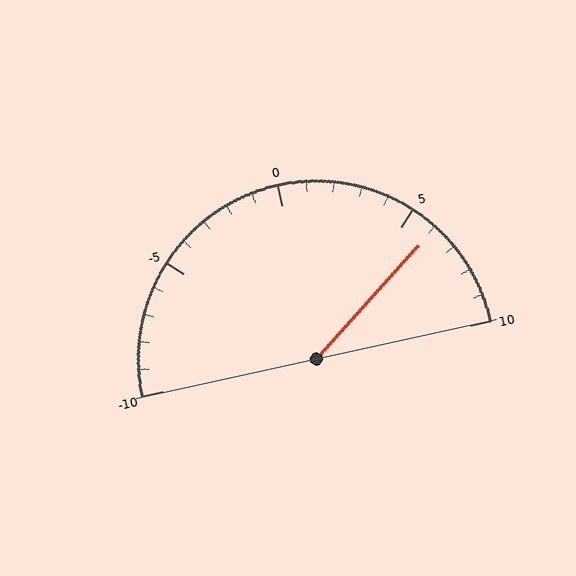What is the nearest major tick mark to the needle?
The nearest major tick mark is 5.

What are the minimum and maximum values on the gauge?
The gauge ranges from -10 to 10.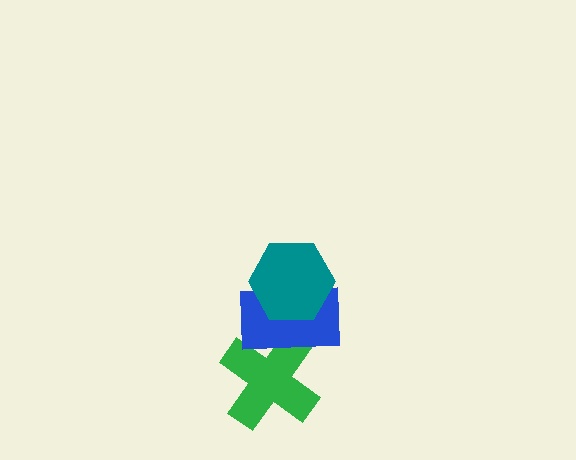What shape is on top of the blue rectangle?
The teal hexagon is on top of the blue rectangle.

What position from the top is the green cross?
The green cross is 3rd from the top.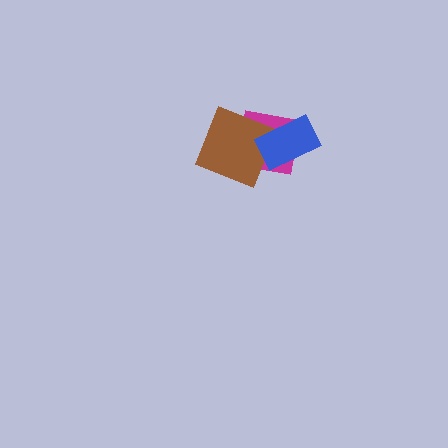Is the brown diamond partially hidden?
Yes, it is partially covered by another shape.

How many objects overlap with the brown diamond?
2 objects overlap with the brown diamond.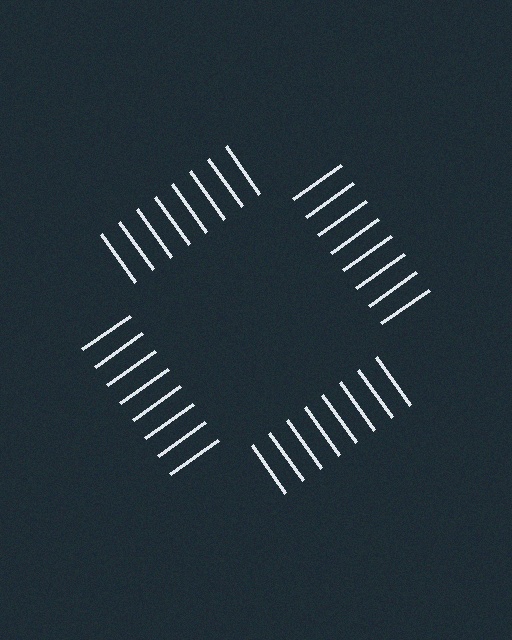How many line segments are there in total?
32 — 8 along each of the 4 edges.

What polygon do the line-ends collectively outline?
An illusory square — the line segments terminate on its edges but no continuous stroke is drawn.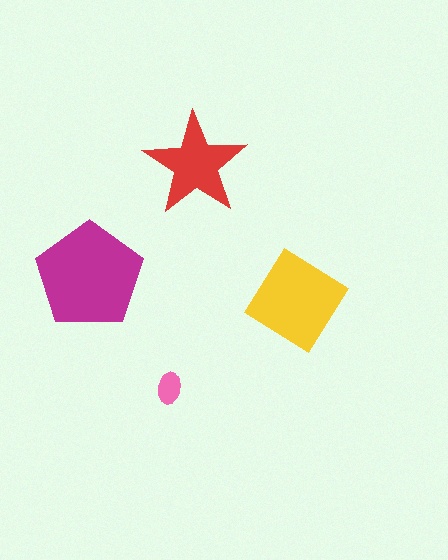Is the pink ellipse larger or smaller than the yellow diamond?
Smaller.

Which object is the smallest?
The pink ellipse.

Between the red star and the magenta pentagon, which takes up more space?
The magenta pentagon.